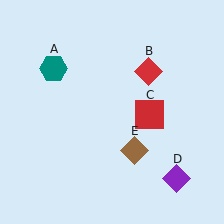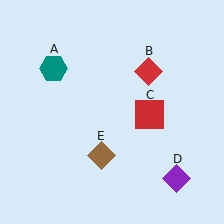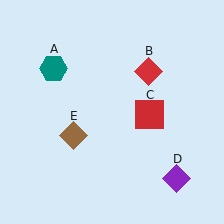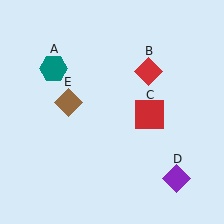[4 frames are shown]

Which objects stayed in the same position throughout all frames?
Teal hexagon (object A) and red diamond (object B) and red square (object C) and purple diamond (object D) remained stationary.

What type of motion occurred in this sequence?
The brown diamond (object E) rotated clockwise around the center of the scene.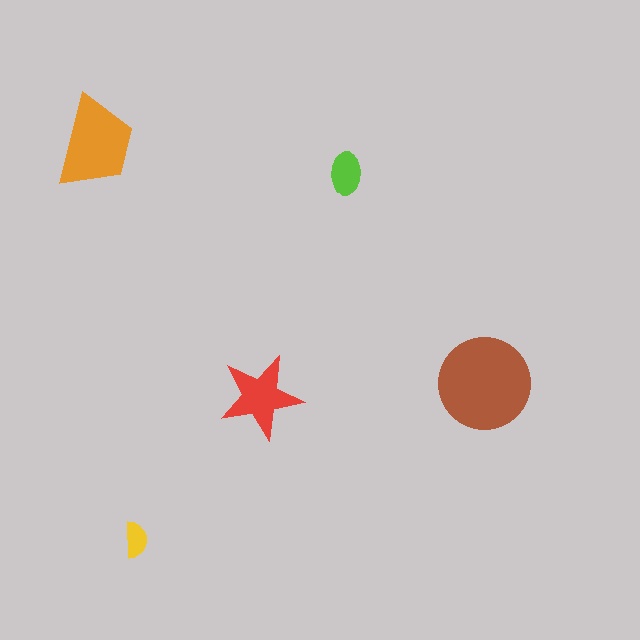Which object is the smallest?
The yellow semicircle.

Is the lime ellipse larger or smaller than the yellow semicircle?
Larger.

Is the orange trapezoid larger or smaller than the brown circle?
Smaller.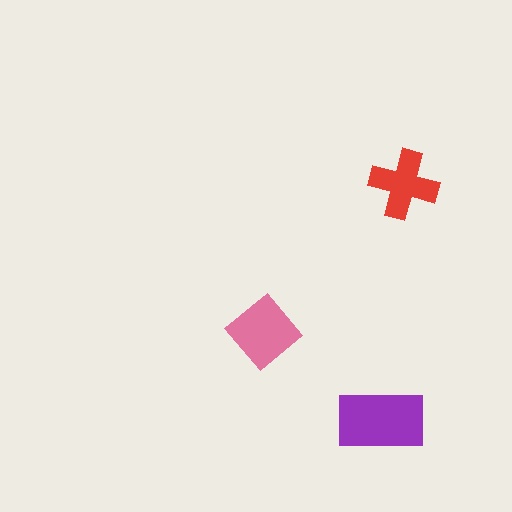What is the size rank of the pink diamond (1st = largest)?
2nd.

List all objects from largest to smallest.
The purple rectangle, the pink diamond, the red cross.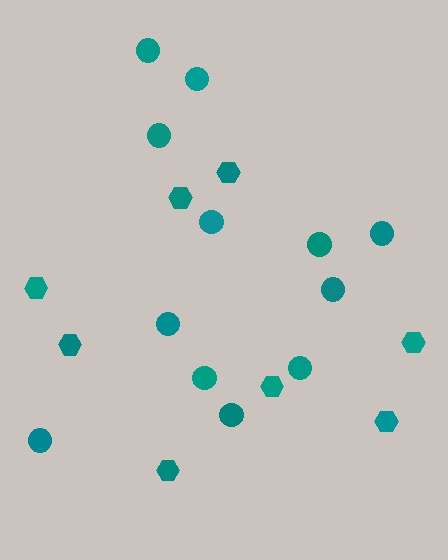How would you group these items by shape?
There are 2 groups: one group of hexagons (8) and one group of circles (12).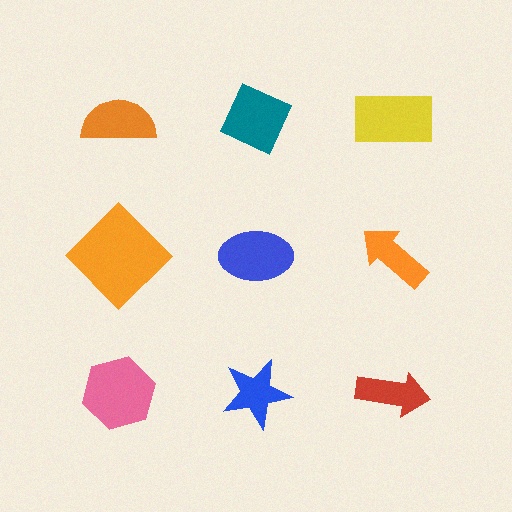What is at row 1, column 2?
A teal diamond.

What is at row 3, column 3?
A red arrow.